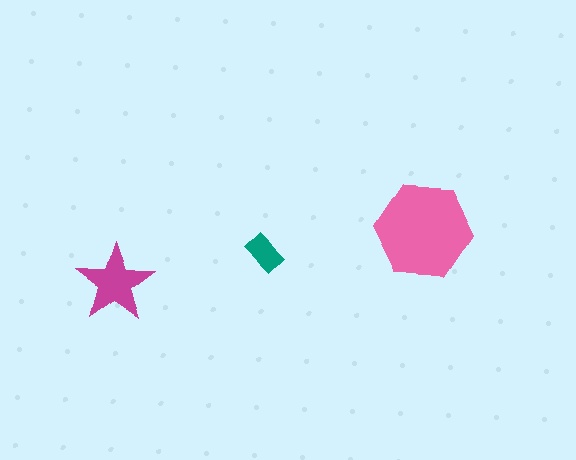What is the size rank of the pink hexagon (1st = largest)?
1st.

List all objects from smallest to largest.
The teal rectangle, the magenta star, the pink hexagon.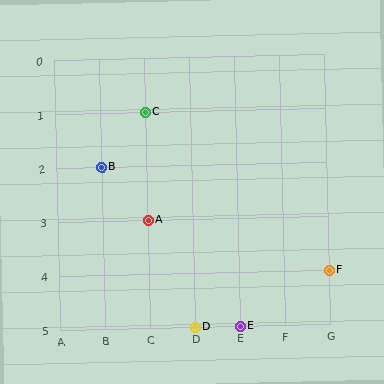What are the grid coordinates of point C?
Point C is at grid coordinates (C, 1).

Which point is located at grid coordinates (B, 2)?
Point B is at (B, 2).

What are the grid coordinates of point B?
Point B is at grid coordinates (B, 2).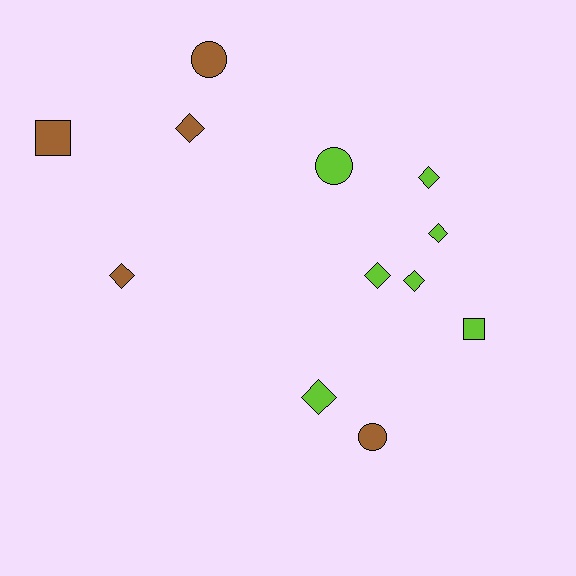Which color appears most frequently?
Lime, with 7 objects.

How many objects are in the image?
There are 12 objects.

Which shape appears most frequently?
Diamond, with 7 objects.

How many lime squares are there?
There is 1 lime square.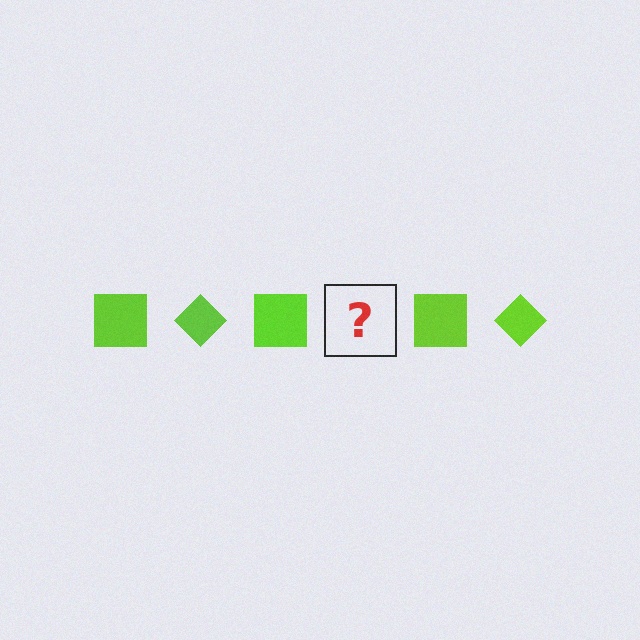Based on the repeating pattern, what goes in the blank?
The blank should be a lime diamond.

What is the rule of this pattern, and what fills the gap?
The rule is that the pattern cycles through square, diamond shapes in lime. The gap should be filled with a lime diamond.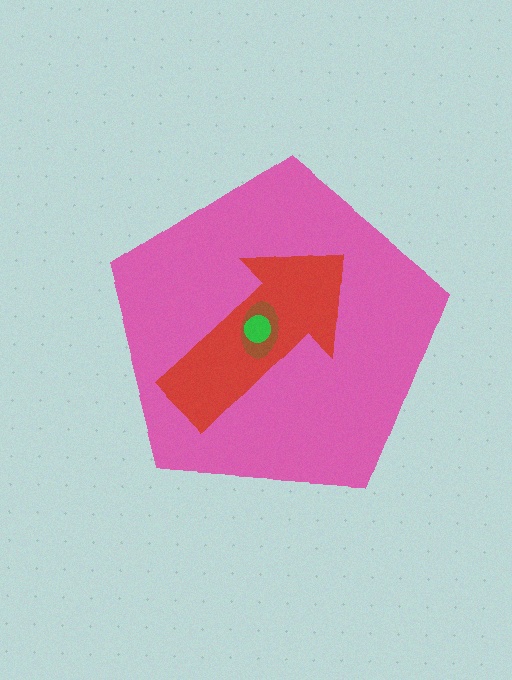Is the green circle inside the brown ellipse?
Yes.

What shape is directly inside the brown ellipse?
The green circle.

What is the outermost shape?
The pink pentagon.